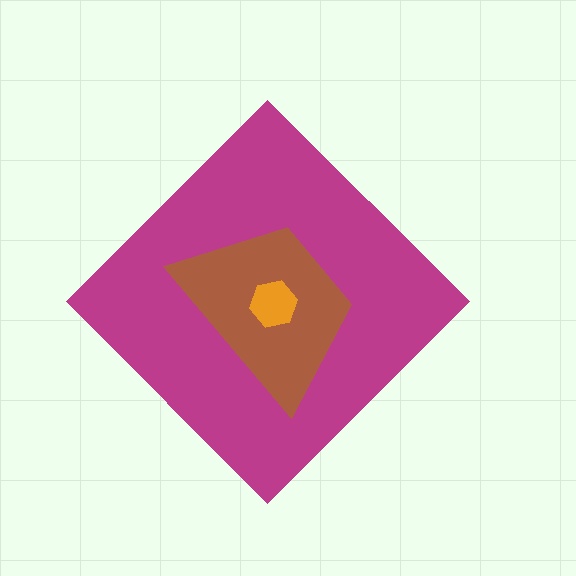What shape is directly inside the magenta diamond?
The brown trapezoid.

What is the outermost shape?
The magenta diamond.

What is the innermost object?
The orange hexagon.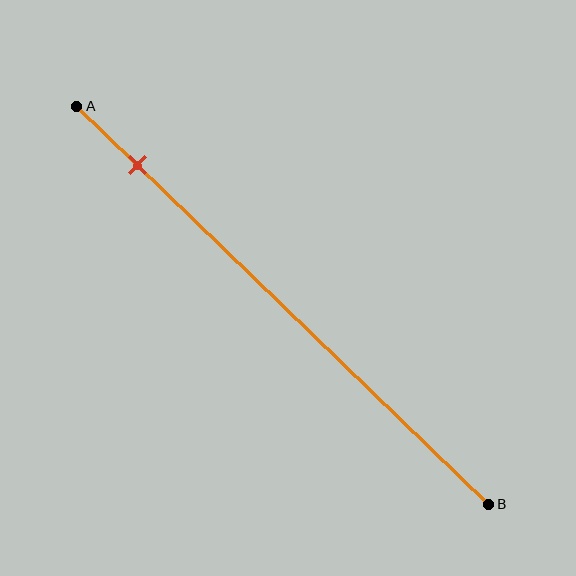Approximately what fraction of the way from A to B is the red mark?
The red mark is approximately 15% of the way from A to B.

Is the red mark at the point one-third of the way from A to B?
No, the mark is at about 15% from A, not at the 33% one-third point.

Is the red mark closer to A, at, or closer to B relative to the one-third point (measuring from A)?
The red mark is closer to point A than the one-third point of segment AB.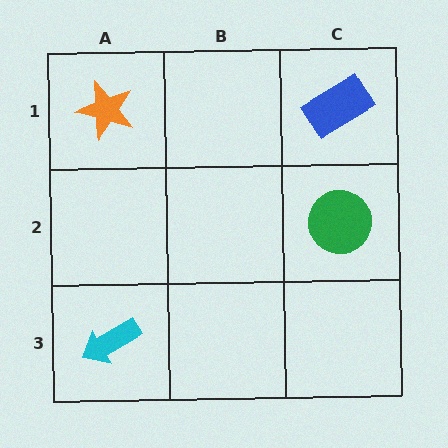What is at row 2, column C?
A green circle.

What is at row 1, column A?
An orange star.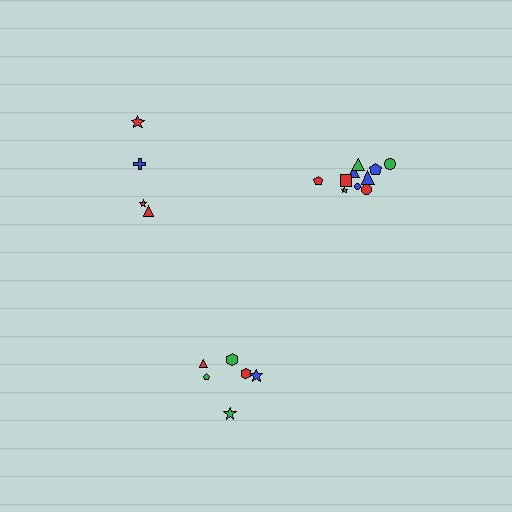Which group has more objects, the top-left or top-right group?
The top-right group.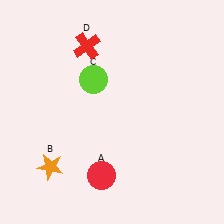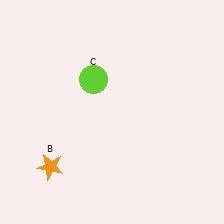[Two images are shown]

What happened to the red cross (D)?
The red cross (D) was removed in Image 2. It was in the top-left area of Image 1.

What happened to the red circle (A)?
The red circle (A) was removed in Image 2. It was in the bottom-left area of Image 1.